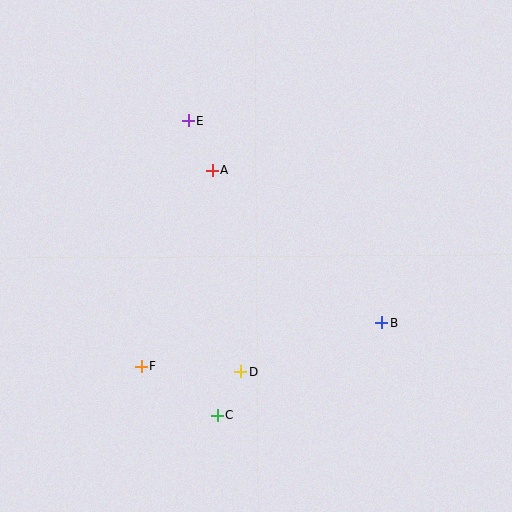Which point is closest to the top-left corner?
Point E is closest to the top-left corner.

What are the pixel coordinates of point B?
Point B is at (382, 323).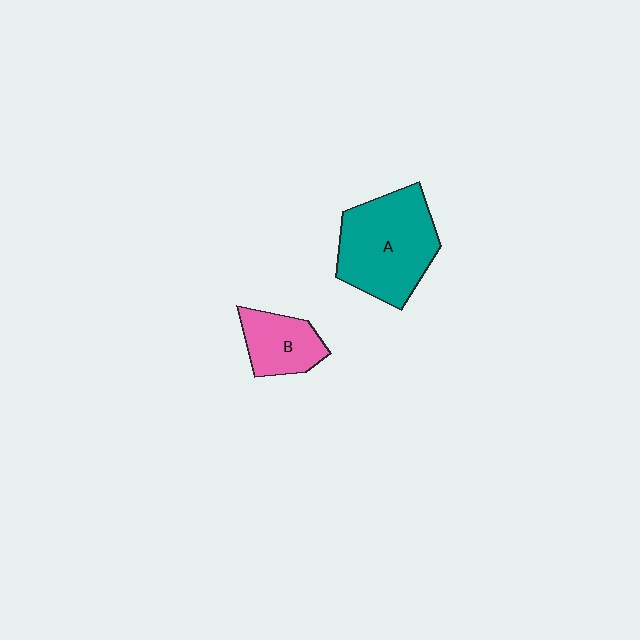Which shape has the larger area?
Shape A (teal).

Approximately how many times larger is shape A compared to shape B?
Approximately 2.0 times.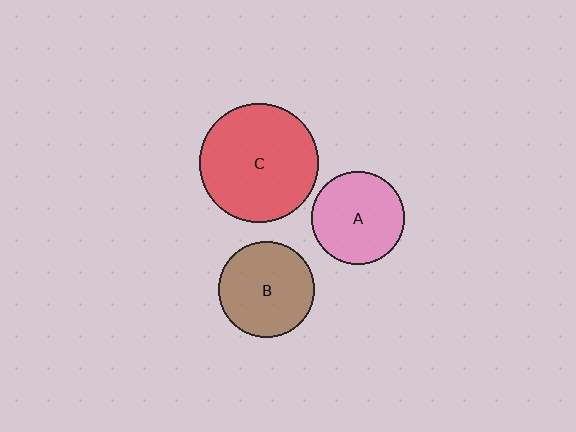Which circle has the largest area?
Circle C (red).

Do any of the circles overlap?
No, none of the circles overlap.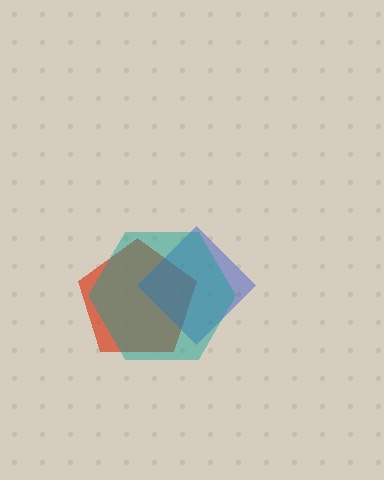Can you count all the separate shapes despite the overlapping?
Yes, there are 3 separate shapes.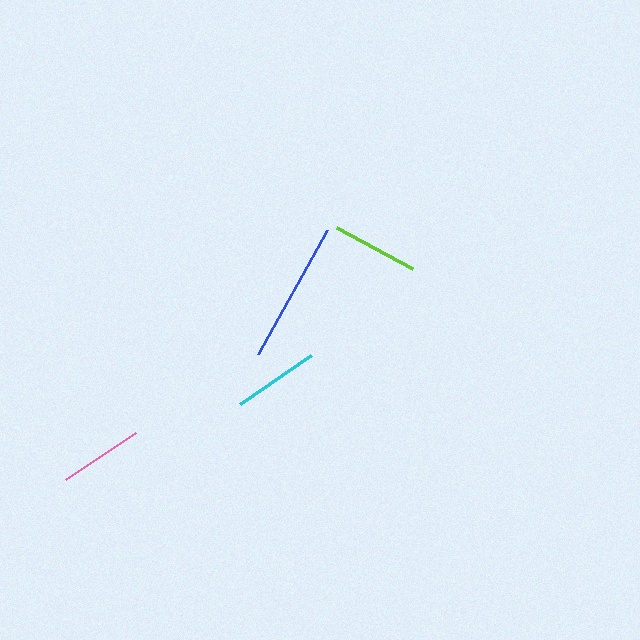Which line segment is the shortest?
The pink line is the shortest at approximately 84 pixels.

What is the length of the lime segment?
The lime segment is approximately 86 pixels long.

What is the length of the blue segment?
The blue segment is approximately 141 pixels long.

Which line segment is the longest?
The blue line is the longest at approximately 141 pixels.